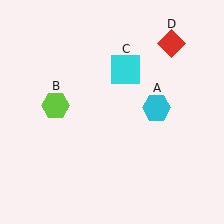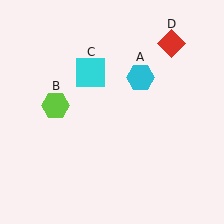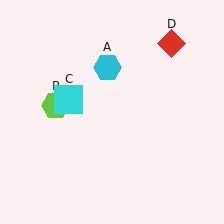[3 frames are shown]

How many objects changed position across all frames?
2 objects changed position: cyan hexagon (object A), cyan square (object C).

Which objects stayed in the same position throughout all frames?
Lime hexagon (object B) and red diamond (object D) remained stationary.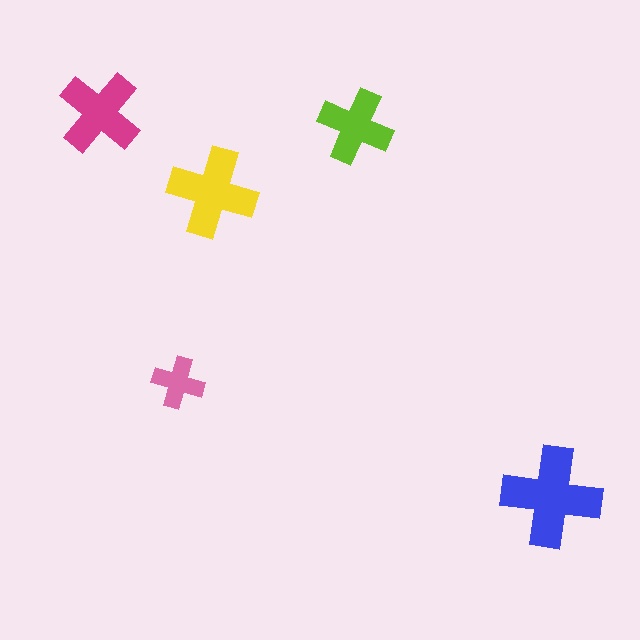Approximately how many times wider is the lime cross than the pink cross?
About 1.5 times wider.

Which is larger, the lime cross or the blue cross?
The blue one.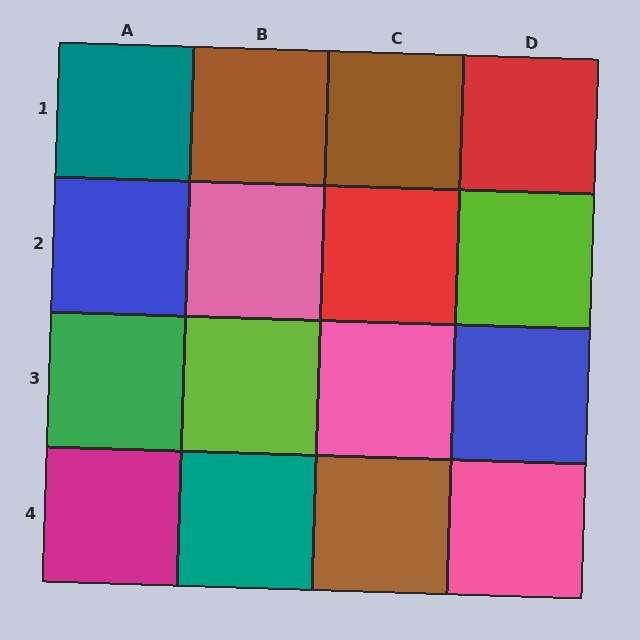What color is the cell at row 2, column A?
Blue.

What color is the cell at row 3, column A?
Green.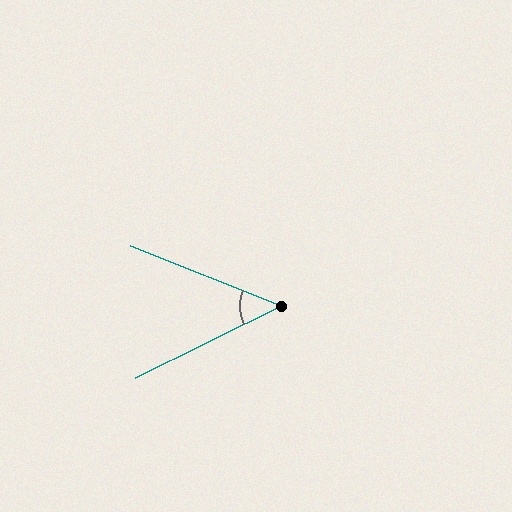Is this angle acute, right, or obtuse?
It is acute.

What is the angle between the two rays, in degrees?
Approximately 48 degrees.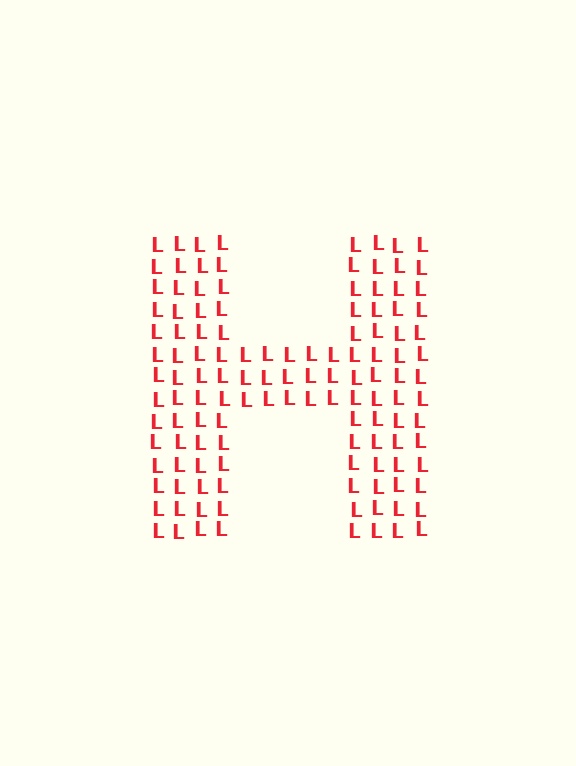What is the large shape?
The large shape is the letter H.